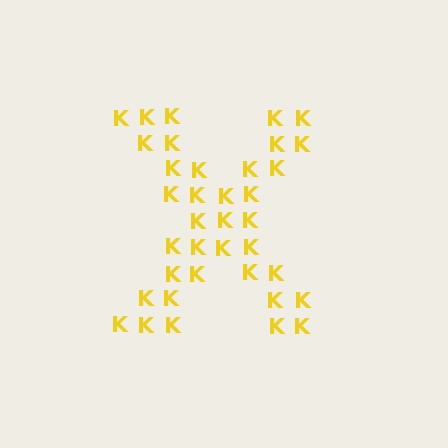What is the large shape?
The large shape is the letter X.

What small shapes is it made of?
It is made of small letter K's.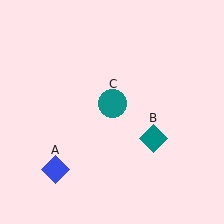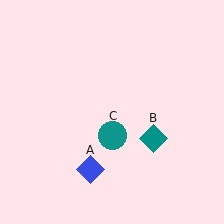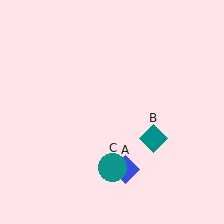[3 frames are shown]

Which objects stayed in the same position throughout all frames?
Teal diamond (object B) remained stationary.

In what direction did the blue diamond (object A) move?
The blue diamond (object A) moved right.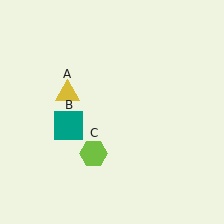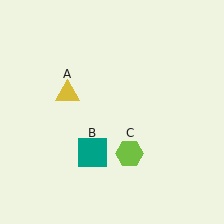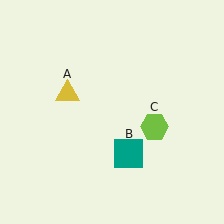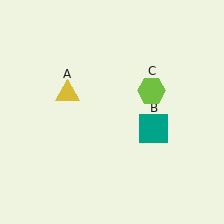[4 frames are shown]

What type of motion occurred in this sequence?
The teal square (object B), lime hexagon (object C) rotated counterclockwise around the center of the scene.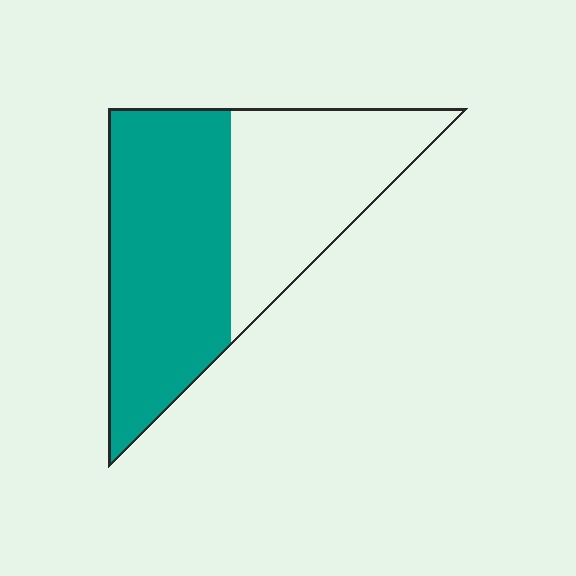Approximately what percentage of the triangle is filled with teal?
Approximately 55%.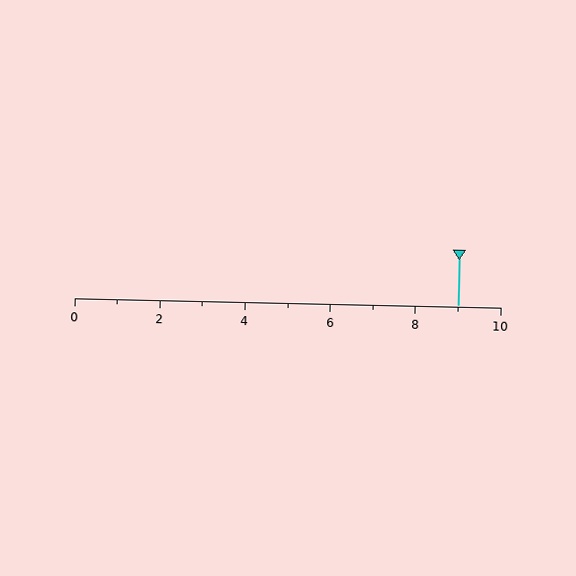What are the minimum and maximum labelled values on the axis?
The axis runs from 0 to 10.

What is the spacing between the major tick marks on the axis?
The major ticks are spaced 2 apart.